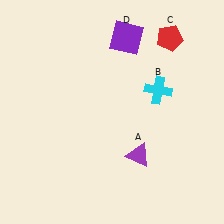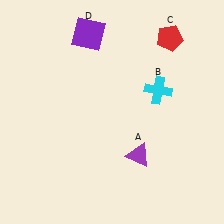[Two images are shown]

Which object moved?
The purple square (D) moved left.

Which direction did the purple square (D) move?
The purple square (D) moved left.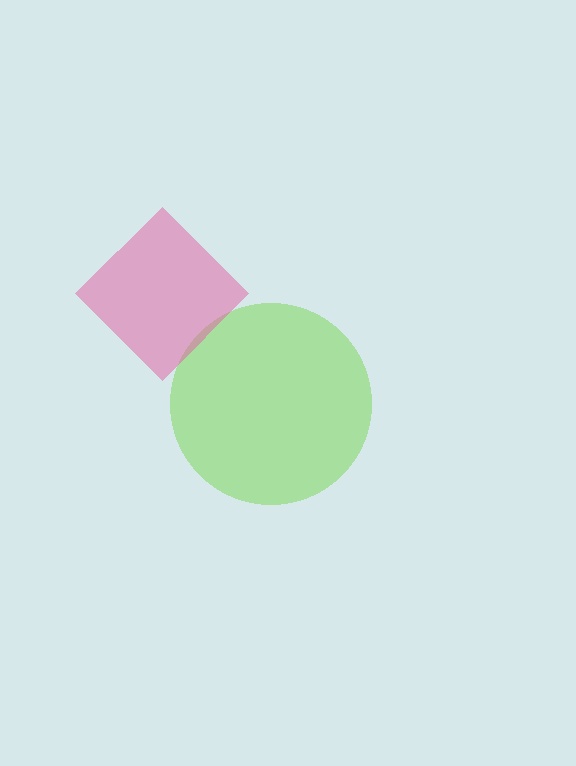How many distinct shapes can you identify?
There are 2 distinct shapes: a lime circle, a pink diamond.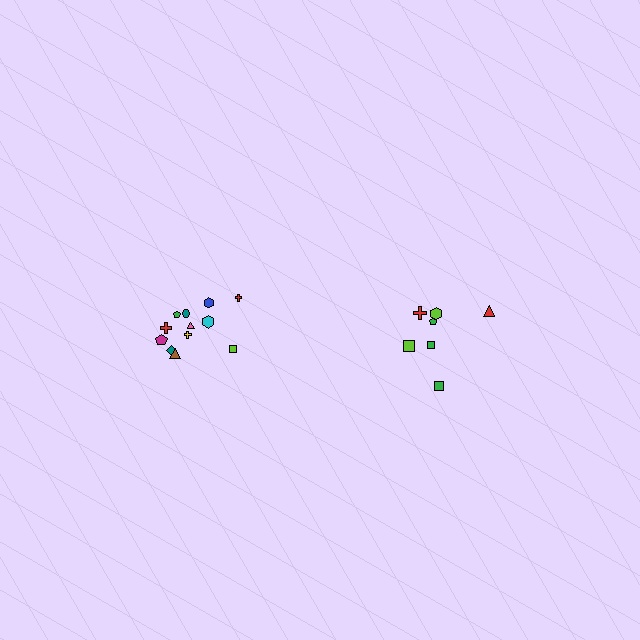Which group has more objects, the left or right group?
The left group.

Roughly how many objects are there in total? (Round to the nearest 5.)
Roughly 20 objects in total.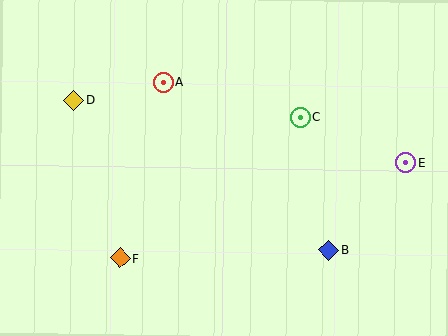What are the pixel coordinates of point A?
Point A is at (163, 82).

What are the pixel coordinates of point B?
Point B is at (329, 250).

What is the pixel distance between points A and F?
The distance between A and F is 181 pixels.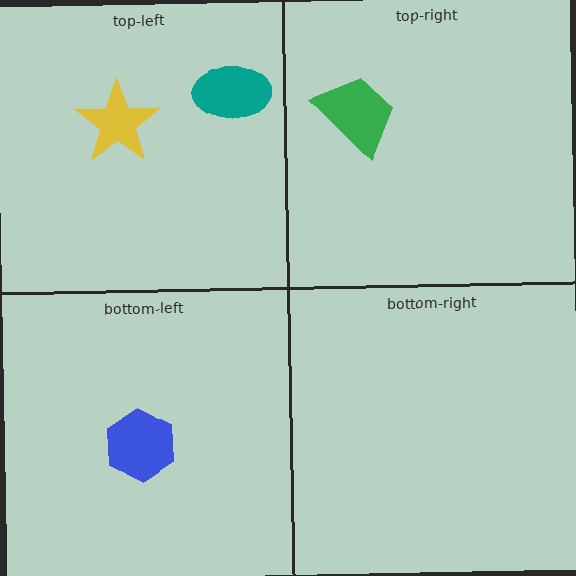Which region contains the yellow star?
The top-left region.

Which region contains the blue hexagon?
The bottom-left region.